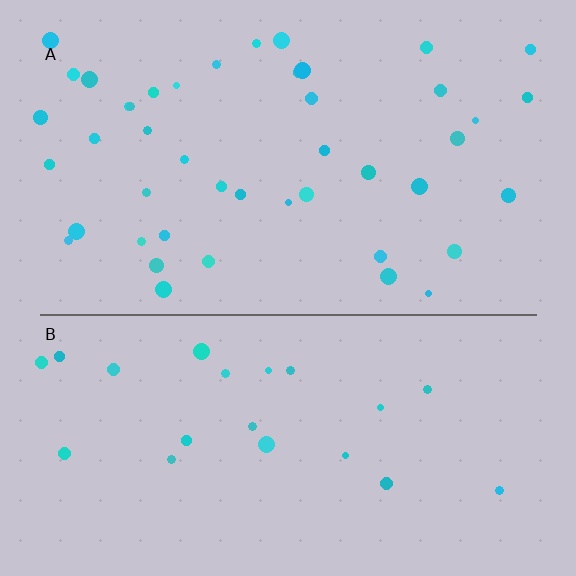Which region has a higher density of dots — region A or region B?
A (the top).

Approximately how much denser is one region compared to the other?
Approximately 2.1× — region A over region B.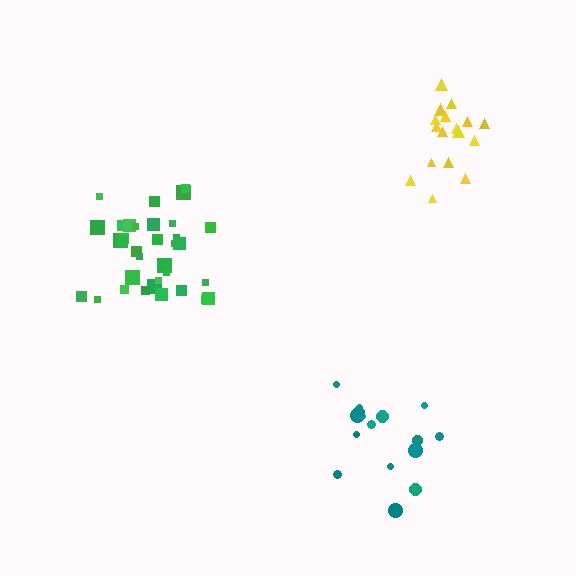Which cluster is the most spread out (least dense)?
Teal.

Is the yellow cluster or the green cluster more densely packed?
Green.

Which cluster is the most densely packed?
Green.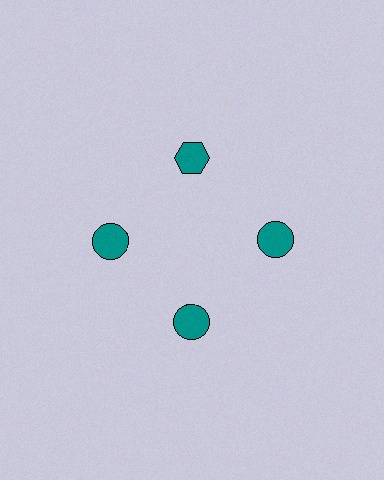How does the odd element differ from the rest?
It has a different shape: hexagon instead of circle.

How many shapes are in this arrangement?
There are 4 shapes arranged in a ring pattern.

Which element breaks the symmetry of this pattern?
The teal hexagon at roughly the 12 o'clock position breaks the symmetry. All other shapes are teal circles.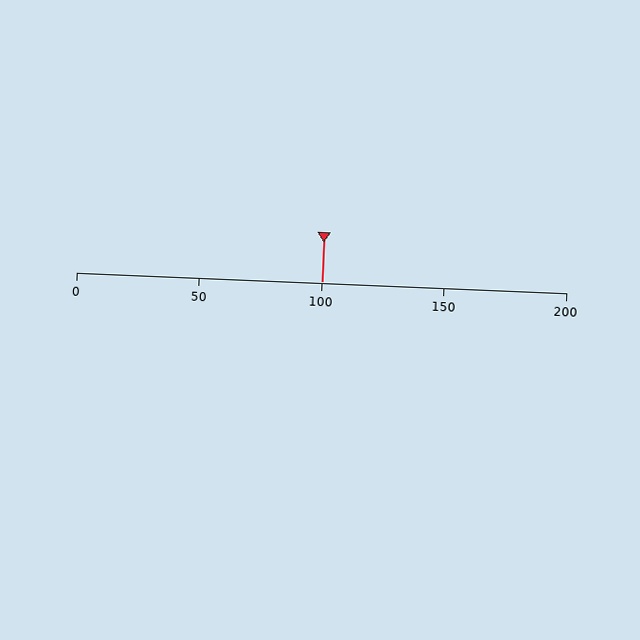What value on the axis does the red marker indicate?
The marker indicates approximately 100.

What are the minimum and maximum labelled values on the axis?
The axis runs from 0 to 200.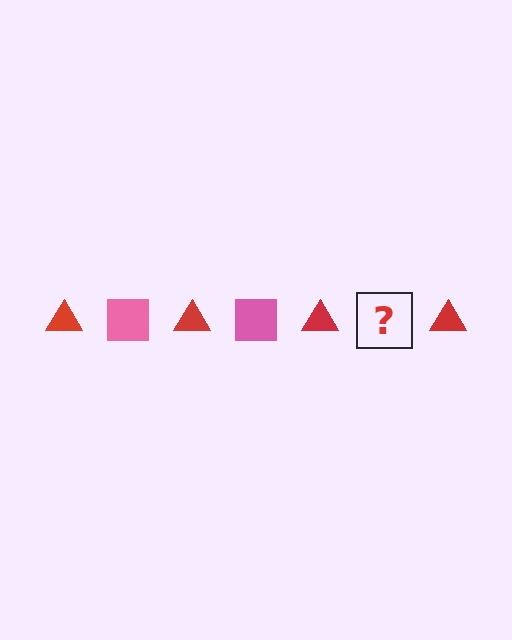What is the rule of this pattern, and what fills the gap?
The rule is that the pattern alternates between red triangle and pink square. The gap should be filled with a pink square.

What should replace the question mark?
The question mark should be replaced with a pink square.